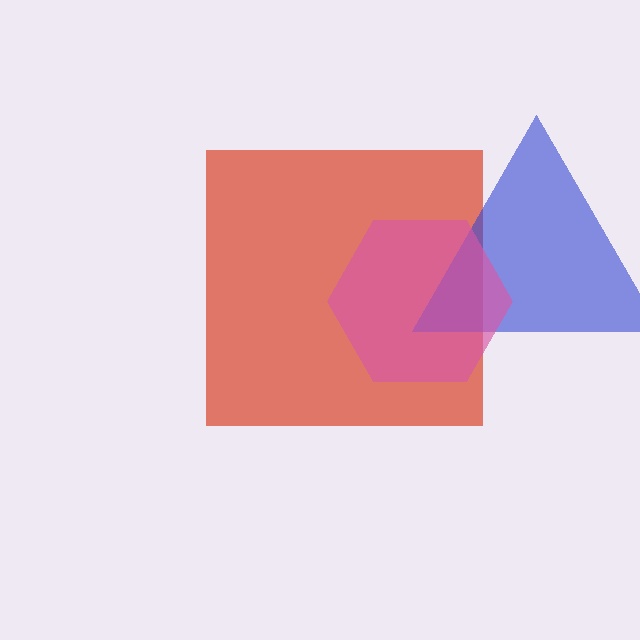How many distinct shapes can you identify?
There are 3 distinct shapes: a red square, a blue triangle, a pink hexagon.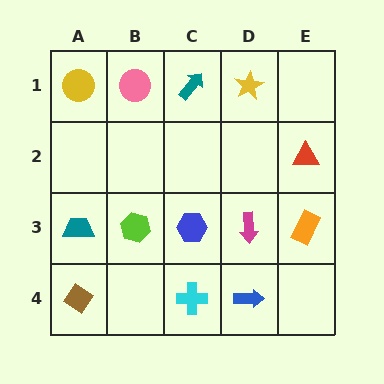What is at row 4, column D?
A blue arrow.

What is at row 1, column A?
A yellow circle.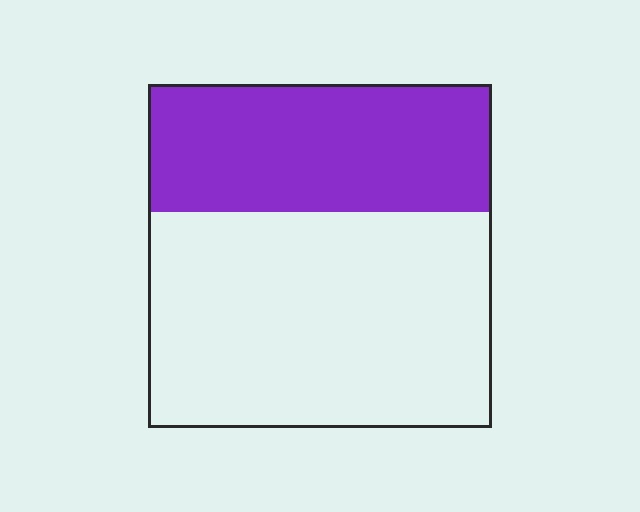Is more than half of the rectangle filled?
No.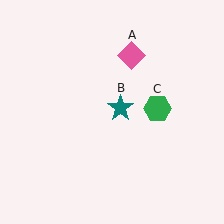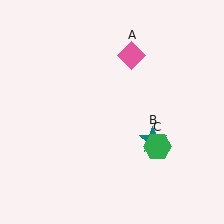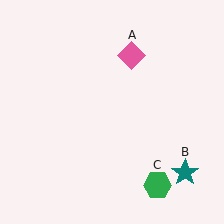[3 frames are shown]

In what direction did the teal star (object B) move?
The teal star (object B) moved down and to the right.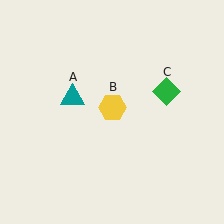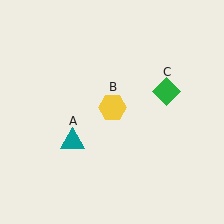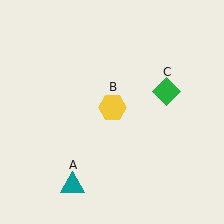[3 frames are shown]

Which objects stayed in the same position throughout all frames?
Yellow hexagon (object B) and green diamond (object C) remained stationary.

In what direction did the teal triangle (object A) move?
The teal triangle (object A) moved down.